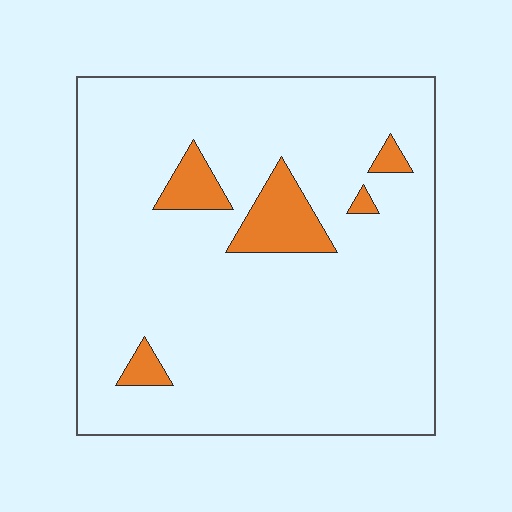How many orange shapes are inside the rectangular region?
5.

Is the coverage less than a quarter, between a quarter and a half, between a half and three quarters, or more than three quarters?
Less than a quarter.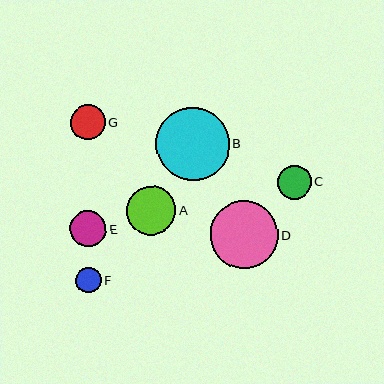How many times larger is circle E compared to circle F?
Circle E is approximately 1.4 times the size of circle F.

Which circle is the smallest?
Circle F is the smallest with a size of approximately 25 pixels.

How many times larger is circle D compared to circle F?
Circle D is approximately 2.7 times the size of circle F.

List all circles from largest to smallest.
From largest to smallest: B, D, A, E, G, C, F.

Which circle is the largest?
Circle B is the largest with a size of approximately 74 pixels.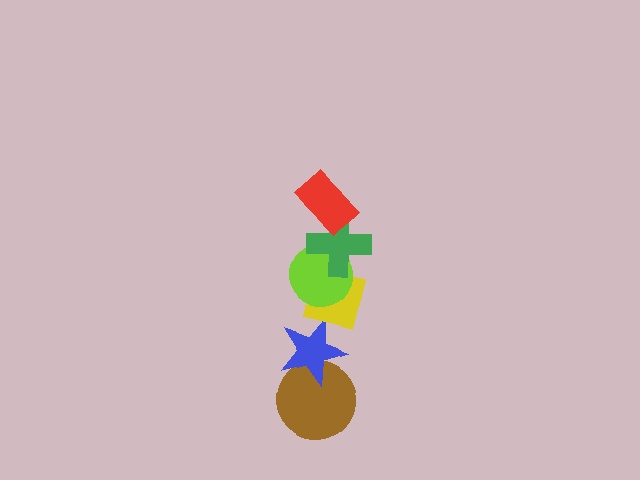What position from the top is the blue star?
The blue star is 5th from the top.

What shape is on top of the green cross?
The red rectangle is on top of the green cross.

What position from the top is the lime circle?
The lime circle is 3rd from the top.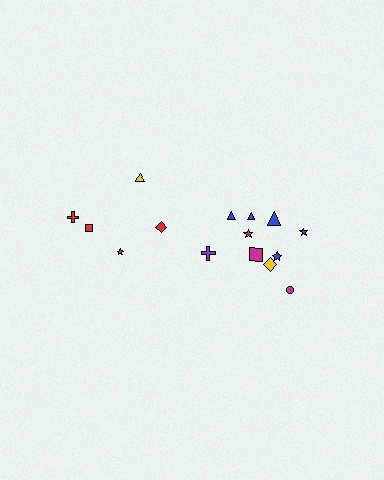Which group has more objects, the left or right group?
The right group.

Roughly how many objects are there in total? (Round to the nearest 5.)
Roughly 15 objects in total.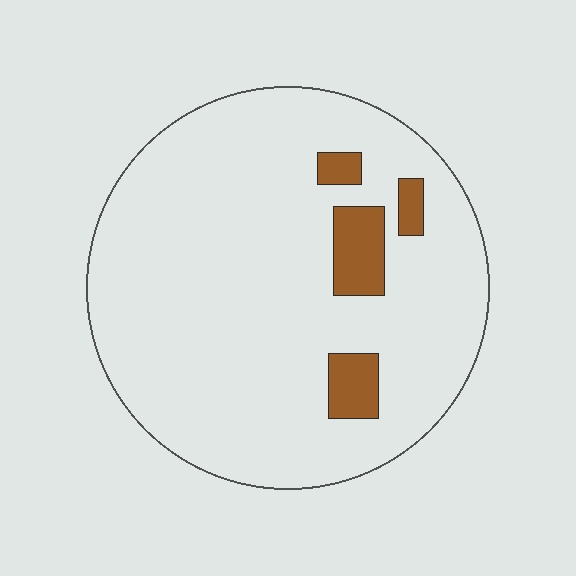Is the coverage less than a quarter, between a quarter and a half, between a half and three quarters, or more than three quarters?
Less than a quarter.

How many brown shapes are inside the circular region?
4.